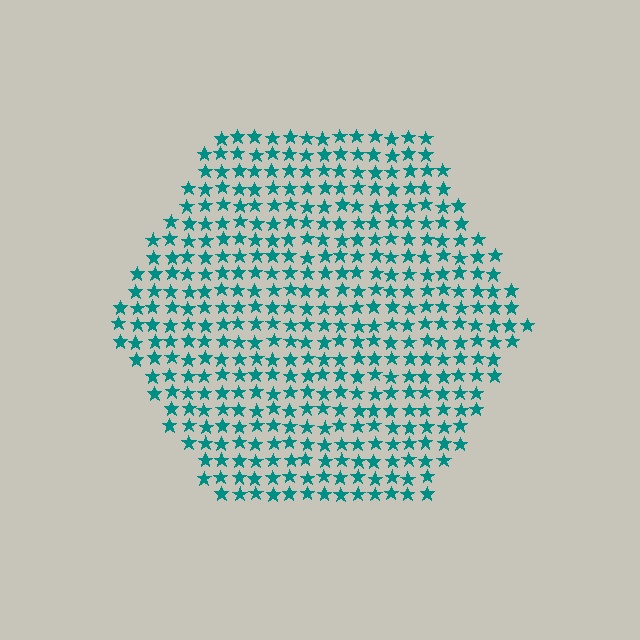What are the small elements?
The small elements are stars.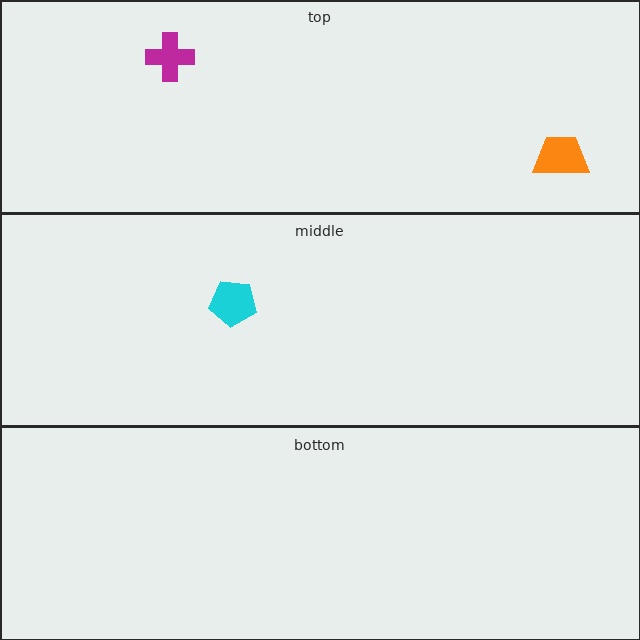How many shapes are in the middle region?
1.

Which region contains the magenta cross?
The top region.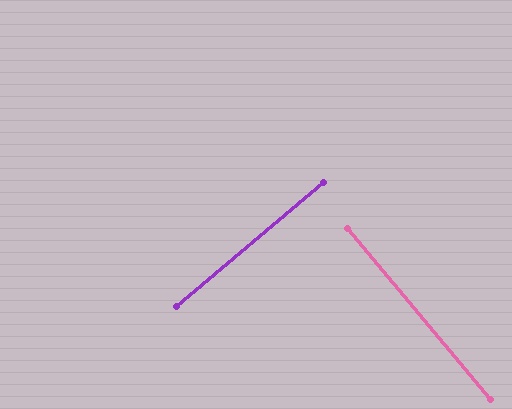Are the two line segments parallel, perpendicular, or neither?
Perpendicular — they meet at approximately 90°.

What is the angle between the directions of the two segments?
Approximately 90 degrees.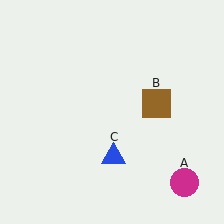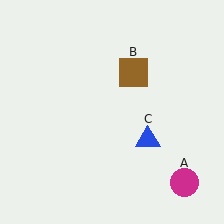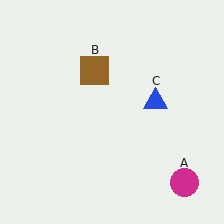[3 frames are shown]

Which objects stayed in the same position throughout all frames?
Magenta circle (object A) remained stationary.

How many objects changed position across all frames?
2 objects changed position: brown square (object B), blue triangle (object C).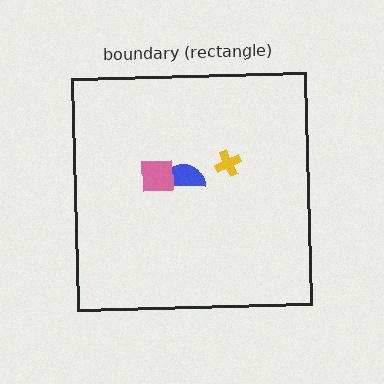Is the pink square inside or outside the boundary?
Inside.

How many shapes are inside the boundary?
3 inside, 0 outside.